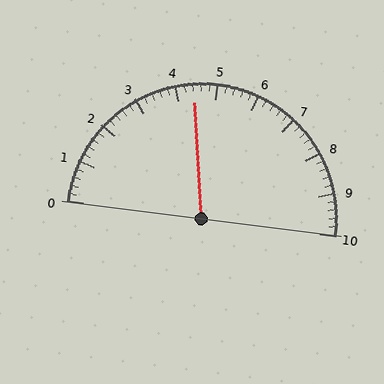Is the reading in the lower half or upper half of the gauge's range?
The reading is in the lower half of the range (0 to 10).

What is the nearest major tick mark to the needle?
The nearest major tick mark is 4.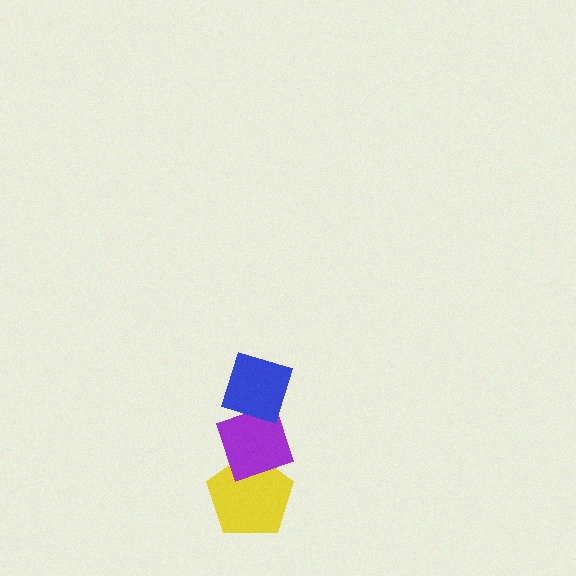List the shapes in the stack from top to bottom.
From top to bottom: the blue diamond, the purple diamond, the yellow pentagon.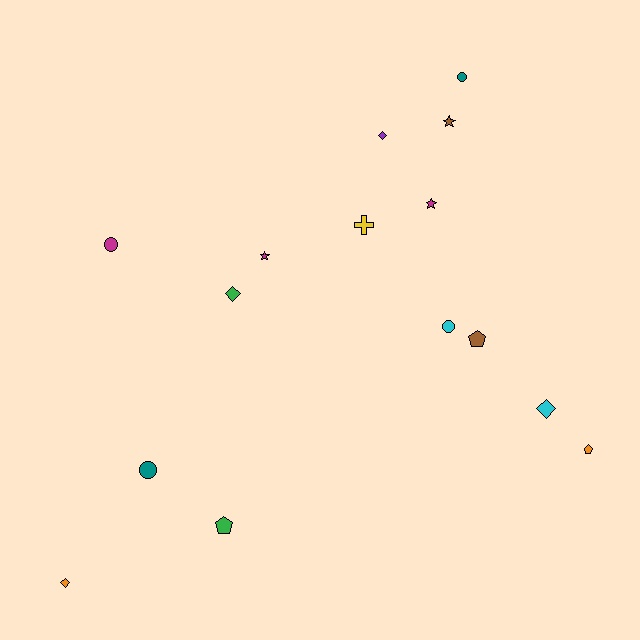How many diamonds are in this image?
There are 4 diamonds.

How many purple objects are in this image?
There is 1 purple object.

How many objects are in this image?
There are 15 objects.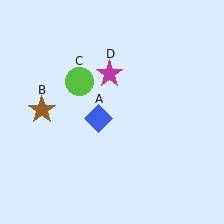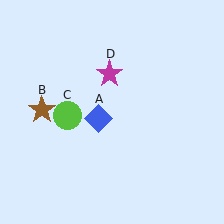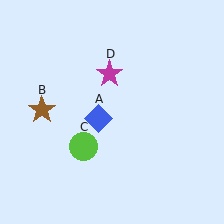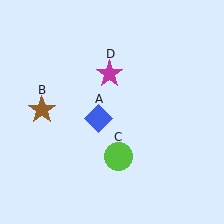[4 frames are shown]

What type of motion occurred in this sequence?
The lime circle (object C) rotated counterclockwise around the center of the scene.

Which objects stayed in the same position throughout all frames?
Blue diamond (object A) and brown star (object B) and magenta star (object D) remained stationary.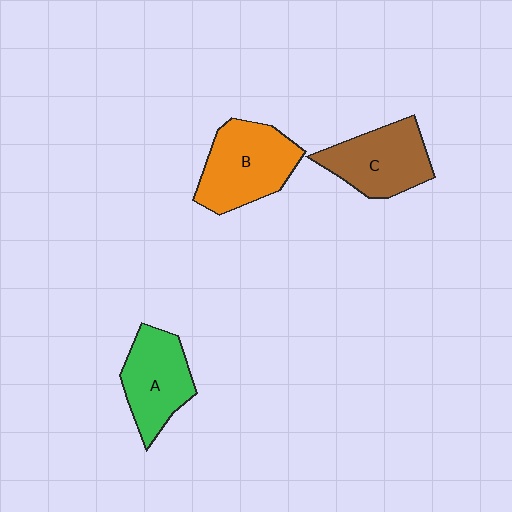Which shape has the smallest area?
Shape A (green).